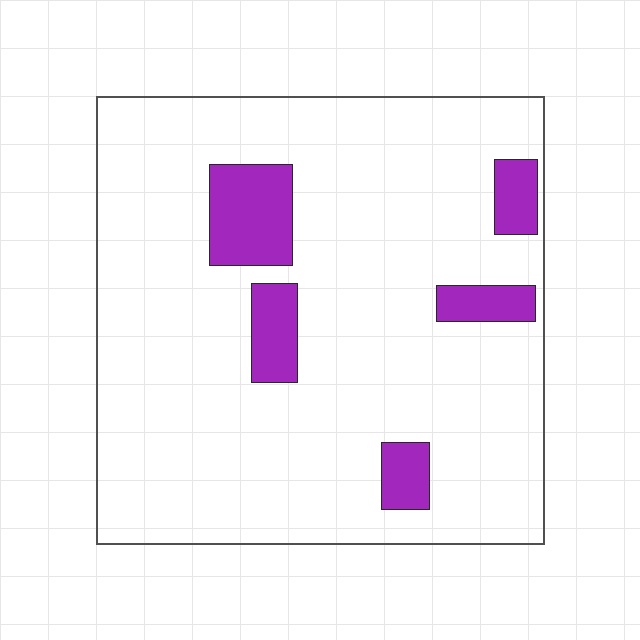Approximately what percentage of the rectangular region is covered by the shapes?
Approximately 10%.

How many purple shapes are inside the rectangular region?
5.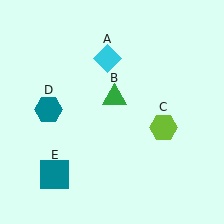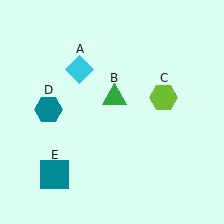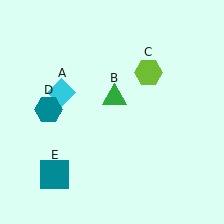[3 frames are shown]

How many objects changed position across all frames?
2 objects changed position: cyan diamond (object A), lime hexagon (object C).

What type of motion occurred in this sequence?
The cyan diamond (object A), lime hexagon (object C) rotated counterclockwise around the center of the scene.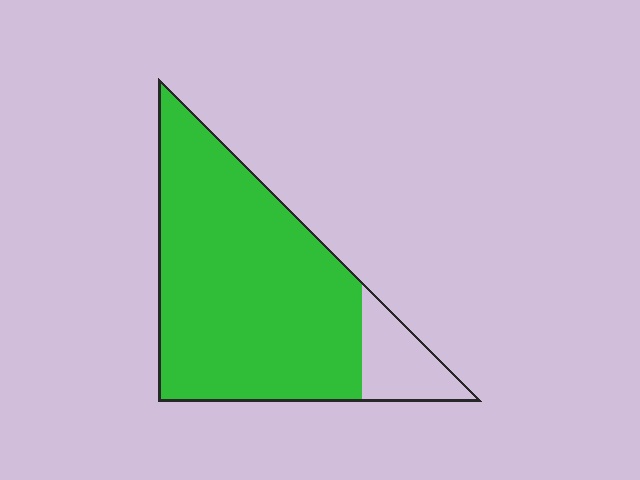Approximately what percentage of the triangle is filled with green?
Approximately 85%.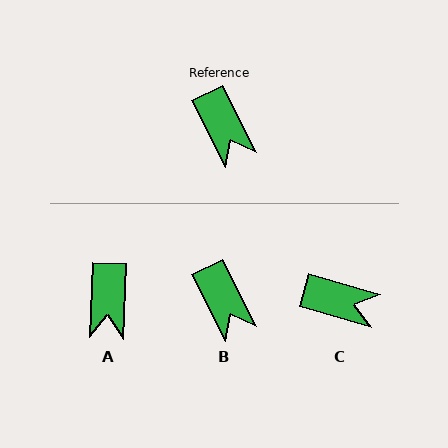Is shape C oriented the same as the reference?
No, it is off by about 47 degrees.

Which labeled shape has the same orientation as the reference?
B.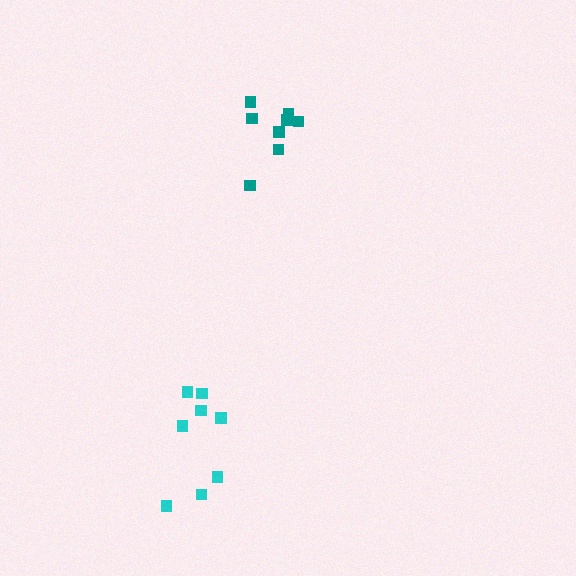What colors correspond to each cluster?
The clusters are colored: cyan, teal.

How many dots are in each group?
Group 1: 8 dots, Group 2: 8 dots (16 total).